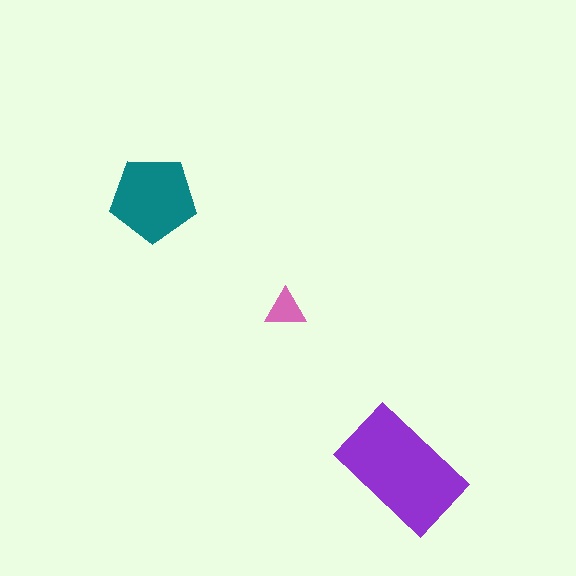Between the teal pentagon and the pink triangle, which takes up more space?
The teal pentagon.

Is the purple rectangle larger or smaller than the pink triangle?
Larger.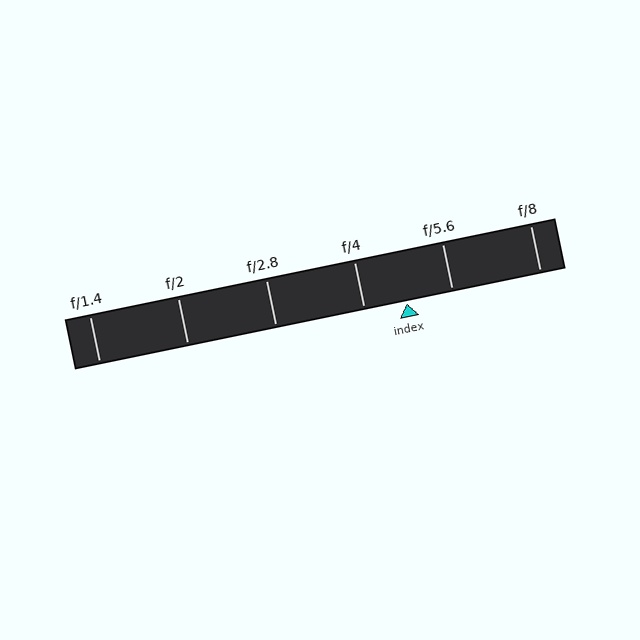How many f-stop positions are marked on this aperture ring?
There are 6 f-stop positions marked.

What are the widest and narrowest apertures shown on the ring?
The widest aperture shown is f/1.4 and the narrowest is f/8.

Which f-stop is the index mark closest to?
The index mark is closest to f/4.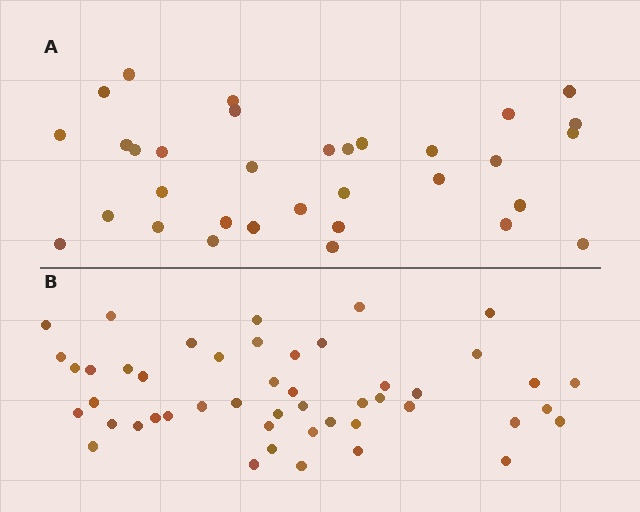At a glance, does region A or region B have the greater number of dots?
Region B (the bottom region) has more dots.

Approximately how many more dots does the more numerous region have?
Region B has approximately 15 more dots than region A.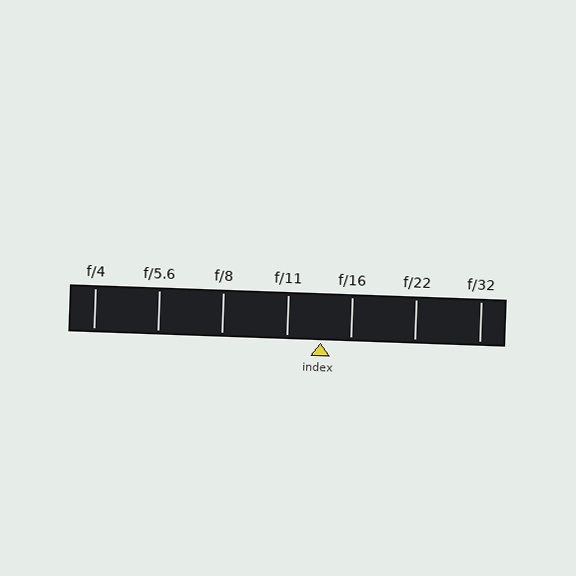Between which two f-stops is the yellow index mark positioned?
The index mark is between f/11 and f/16.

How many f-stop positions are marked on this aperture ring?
There are 7 f-stop positions marked.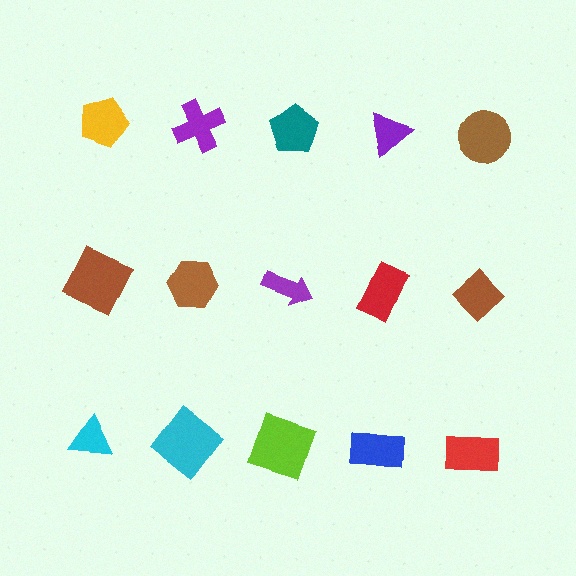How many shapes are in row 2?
5 shapes.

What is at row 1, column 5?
A brown circle.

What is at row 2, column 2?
A brown hexagon.